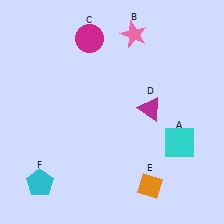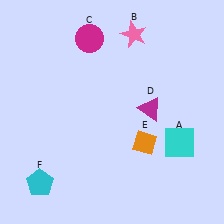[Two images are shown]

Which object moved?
The orange diamond (E) moved up.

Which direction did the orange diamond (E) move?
The orange diamond (E) moved up.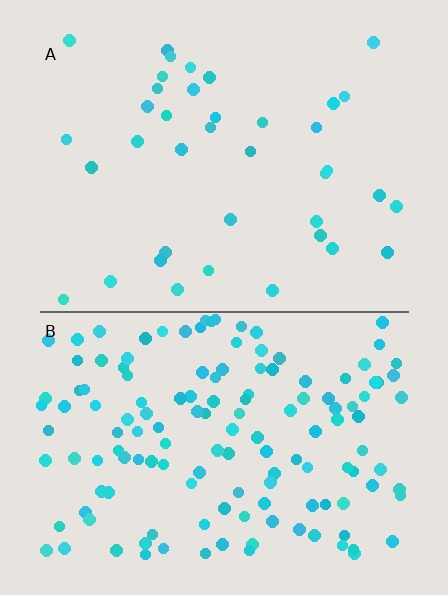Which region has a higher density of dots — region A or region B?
B (the bottom).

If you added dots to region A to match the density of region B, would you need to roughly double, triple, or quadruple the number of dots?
Approximately quadruple.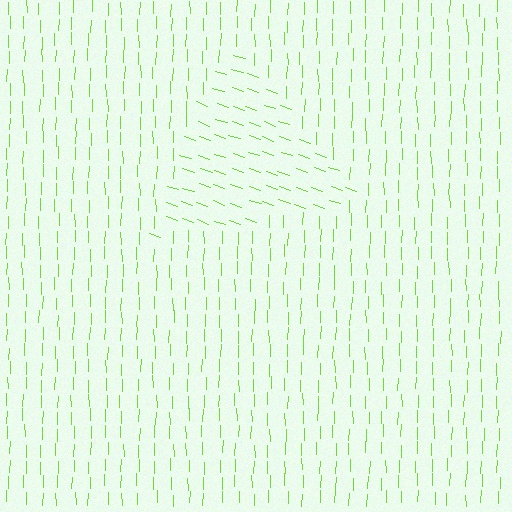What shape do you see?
I see a triangle.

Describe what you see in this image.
The image is filled with small lime line segments. A triangle region in the image has lines oriented differently from the surrounding lines, creating a visible texture boundary.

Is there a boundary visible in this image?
Yes, there is a texture boundary formed by a change in line orientation.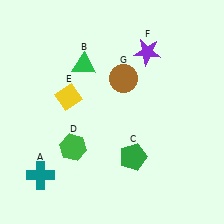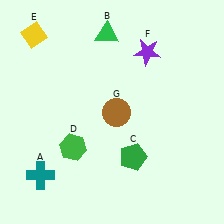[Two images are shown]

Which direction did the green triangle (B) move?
The green triangle (B) moved up.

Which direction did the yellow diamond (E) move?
The yellow diamond (E) moved up.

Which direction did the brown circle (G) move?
The brown circle (G) moved down.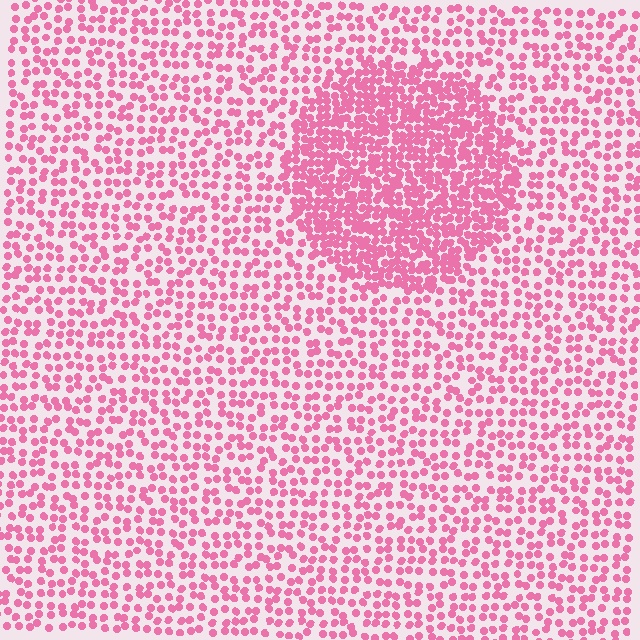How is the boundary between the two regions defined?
The boundary is defined by a change in element density (approximately 2.1x ratio). All elements are the same color, size, and shape.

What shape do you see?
I see a circle.